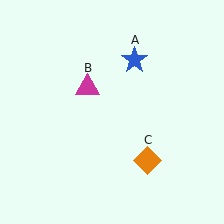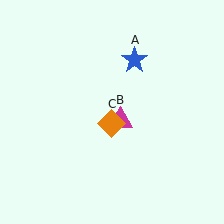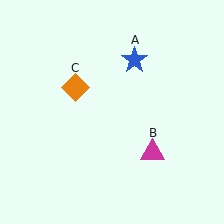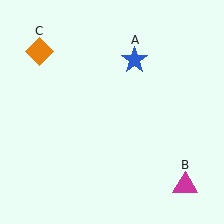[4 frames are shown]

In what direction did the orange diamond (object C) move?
The orange diamond (object C) moved up and to the left.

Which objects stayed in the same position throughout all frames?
Blue star (object A) remained stationary.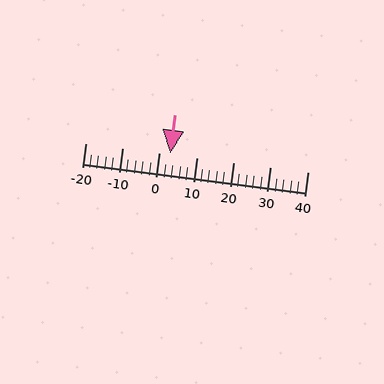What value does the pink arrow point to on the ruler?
The pink arrow points to approximately 3.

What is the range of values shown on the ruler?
The ruler shows values from -20 to 40.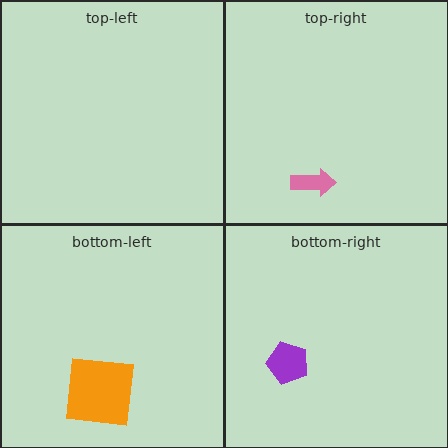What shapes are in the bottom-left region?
The orange square.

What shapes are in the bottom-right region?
The purple pentagon.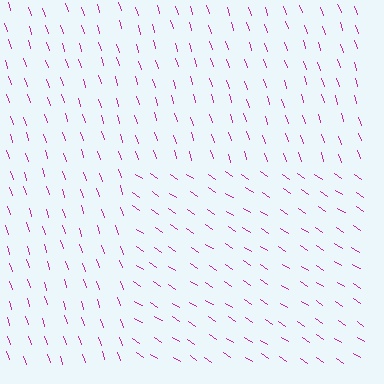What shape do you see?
I see a rectangle.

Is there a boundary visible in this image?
Yes, there is a texture boundary formed by a change in line orientation.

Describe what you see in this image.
The image is filled with small magenta line segments. A rectangle region in the image has lines oriented differently from the surrounding lines, creating a visible texture boundary.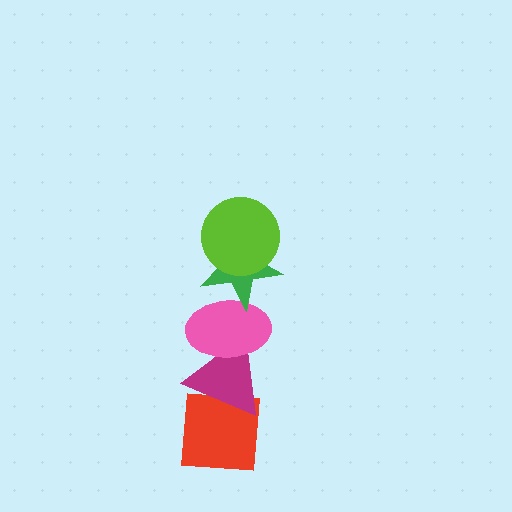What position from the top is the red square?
The red square is 5th from the top.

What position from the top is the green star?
The green star is 2nd from the top.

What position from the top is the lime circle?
The lime circle is 1st from the top.